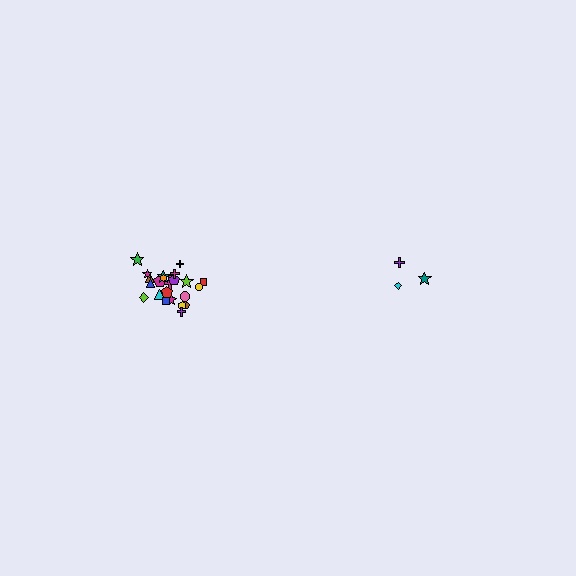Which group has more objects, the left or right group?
The left group.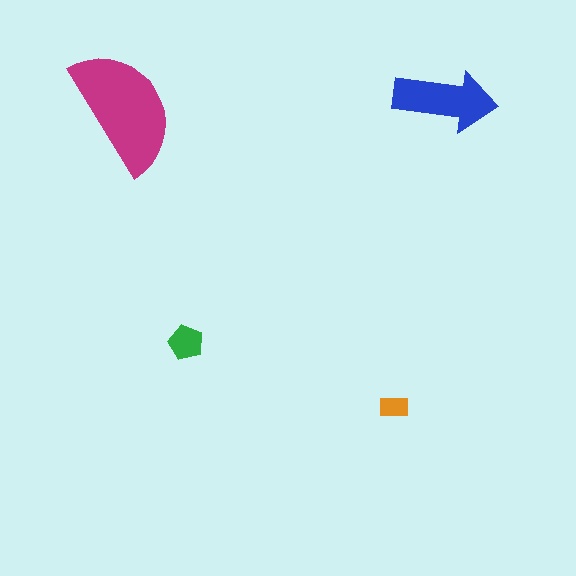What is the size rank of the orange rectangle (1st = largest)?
4th.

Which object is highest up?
The blue arrow is topmost.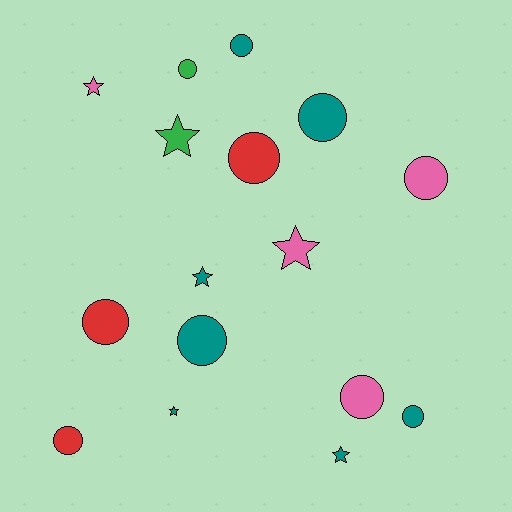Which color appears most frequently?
Teal, with 7 objects.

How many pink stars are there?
There are 2 pink stars.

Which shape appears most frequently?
Circle, with 10 objects.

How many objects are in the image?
There are 16 objects.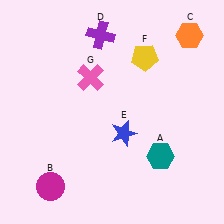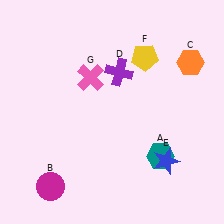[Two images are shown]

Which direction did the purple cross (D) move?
The purple cross (D) moved down.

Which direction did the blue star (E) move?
The blue star (E) moved right.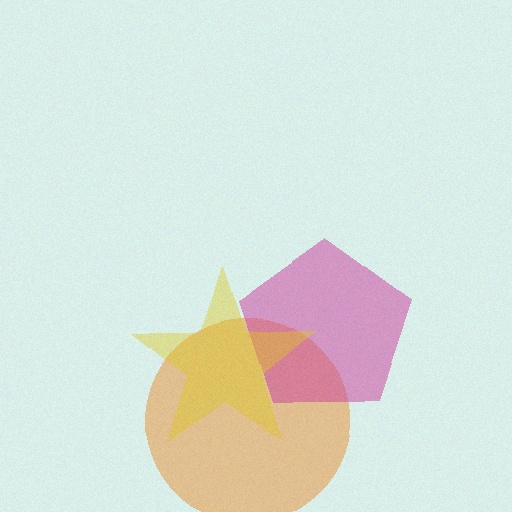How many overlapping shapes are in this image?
There are 3 overlapping shapes in the image.